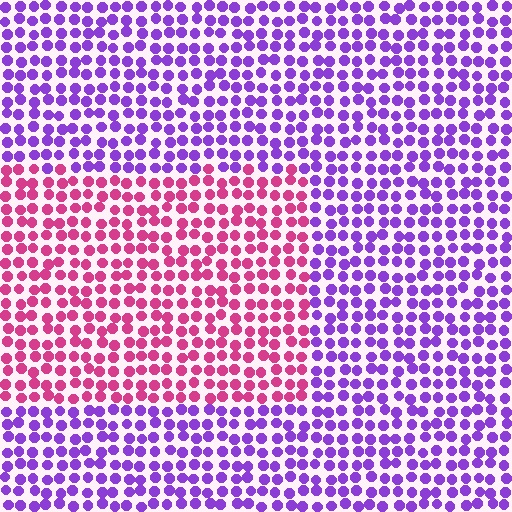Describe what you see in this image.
The image is filled with small purple elements in a uniform arrangement. A rectangle-shaped region is visible where the elements are tinted to a slightly different hue, forming a subtle color boundary.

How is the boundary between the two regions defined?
The boundary is defined purely by a slight shift in hue (about 58 degrees). Spacing, size, and orientation are identical on both sides.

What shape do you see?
I see a rectangle.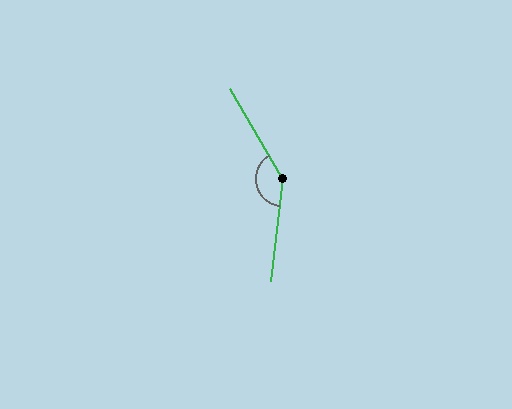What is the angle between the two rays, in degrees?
Approximately 143 degrees.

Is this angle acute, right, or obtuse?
It is obtuse.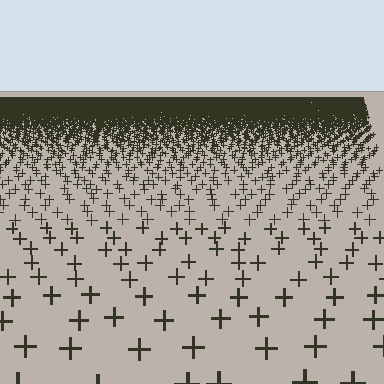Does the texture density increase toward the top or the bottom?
Density increases toward the top.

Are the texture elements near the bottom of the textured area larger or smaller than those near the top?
Larger. Near the bottom, elements are closer to the viewer and appear at a bigger on-screen size.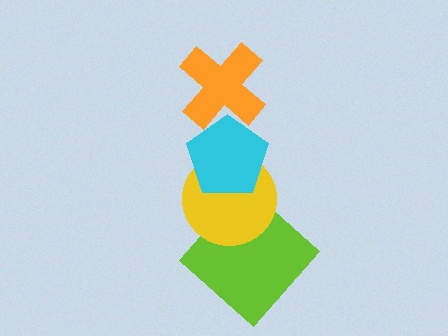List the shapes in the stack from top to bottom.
From top to bottom: the orange cross, the cyan pentagon, the yellow circle, the lime diamond.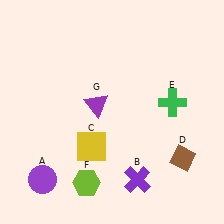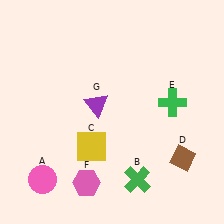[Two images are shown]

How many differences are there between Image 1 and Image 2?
There are 3 differences between the two images.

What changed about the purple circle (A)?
In Image 1, A is purple. In Image 2, it changed to pink.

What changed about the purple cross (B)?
In Image 1, B is purple. In Image 2, it changed to green.